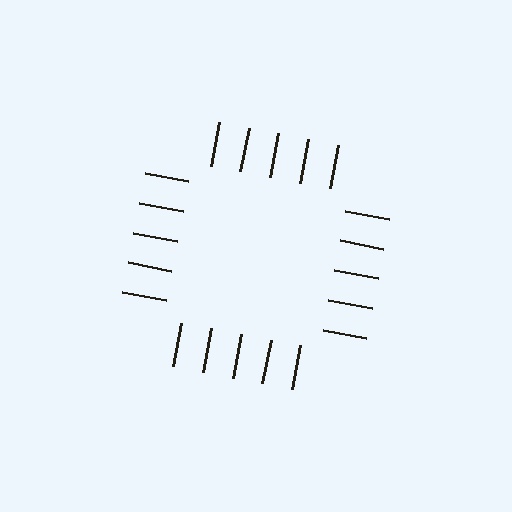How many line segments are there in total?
20 — 5 along each of the 4 edges.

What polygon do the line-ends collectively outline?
An illusory square — the line segments terminate on its edges but no continuous stroke is drawn.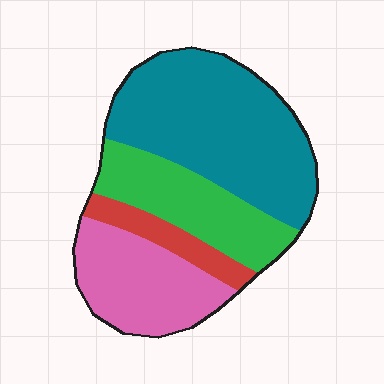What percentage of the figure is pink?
Pink takes up about one quarter (1/4) of the figure.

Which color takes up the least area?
Red, at roughly 10%.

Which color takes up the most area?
Teal, at roughly 45%.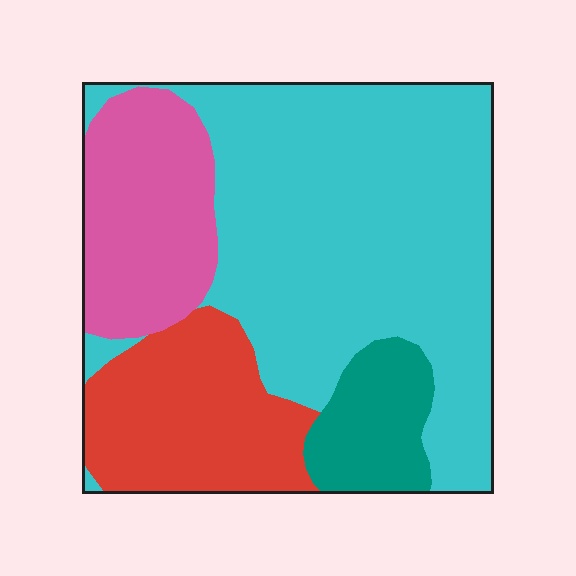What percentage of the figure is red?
Red covers 19% of the figure.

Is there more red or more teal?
Red.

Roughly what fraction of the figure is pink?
Pink covers 18% of the figure.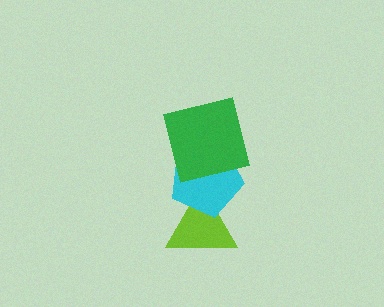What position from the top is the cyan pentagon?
The cyan pentagon is 2nd from the top.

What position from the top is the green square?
The green square is 1st from the top.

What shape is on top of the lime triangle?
The cyan pentagon is on top of the lime triangle.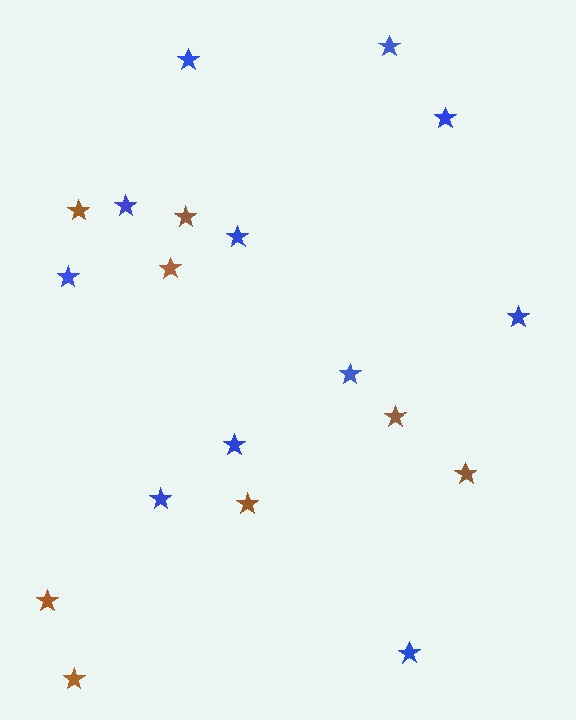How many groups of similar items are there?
There are 2 groups: one group of brown stars (8) and one group of blue stars (11).